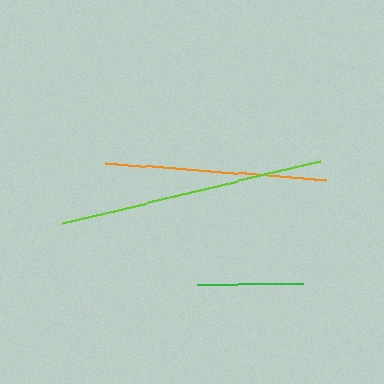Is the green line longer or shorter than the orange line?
The orange line is longer than the green line.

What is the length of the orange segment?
The orange segment is approximately 222 pixels long.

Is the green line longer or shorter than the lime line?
The lime line is longer than the green line.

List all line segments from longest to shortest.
From longest to shortest: lime, orange, green.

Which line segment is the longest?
The lime line is the longest at approximately 265 pixels.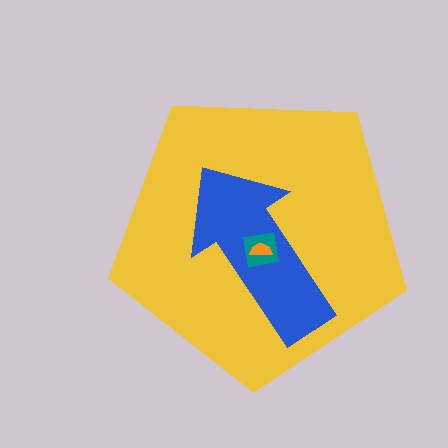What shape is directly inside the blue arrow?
The teal square.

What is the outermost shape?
The yellow pentagon.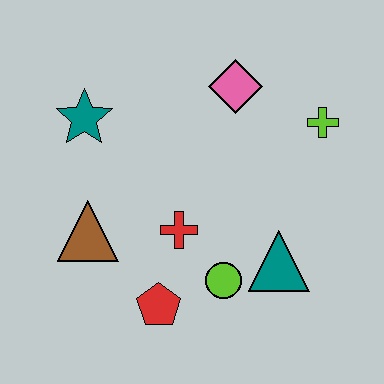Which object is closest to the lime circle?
The teal triangle is closest to the lime circle.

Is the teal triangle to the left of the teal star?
No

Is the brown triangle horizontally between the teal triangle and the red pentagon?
No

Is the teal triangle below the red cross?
Yes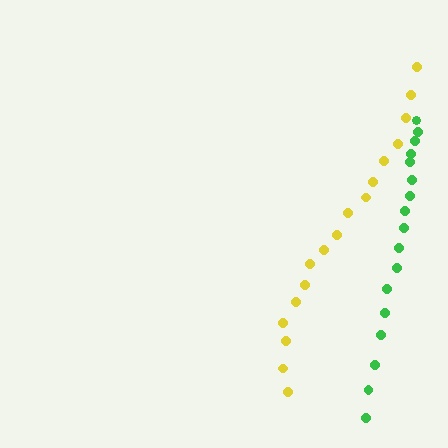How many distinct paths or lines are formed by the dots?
There are 2 distinct paths.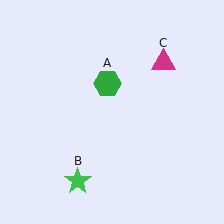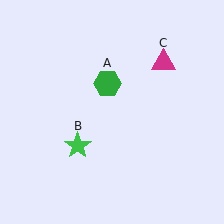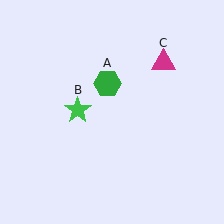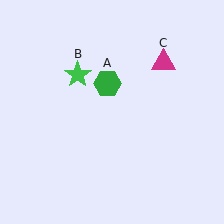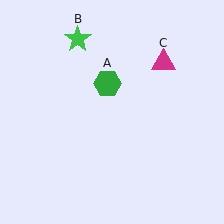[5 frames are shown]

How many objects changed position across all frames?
1 object changed position: green star (object B).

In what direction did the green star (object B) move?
The green star (object B) moved up.